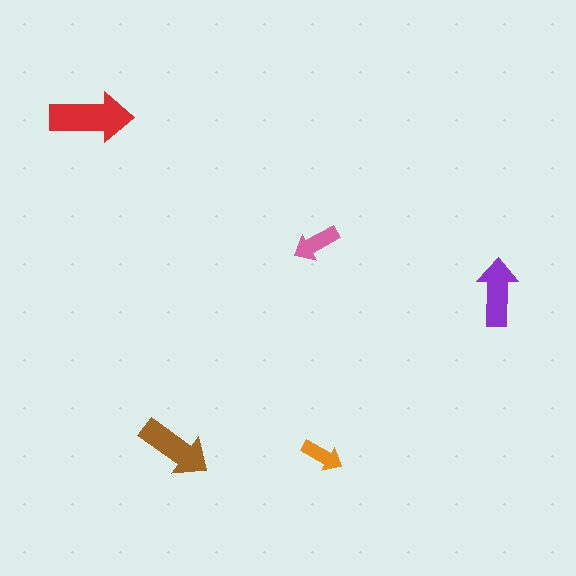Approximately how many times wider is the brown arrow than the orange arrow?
About 2 times wider.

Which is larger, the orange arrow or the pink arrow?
The pink one.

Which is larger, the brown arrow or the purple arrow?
The brown one.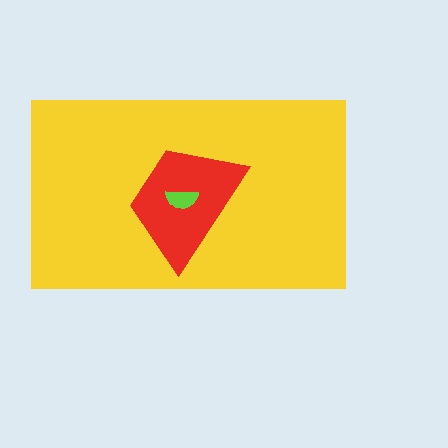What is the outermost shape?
The yellow rectangle.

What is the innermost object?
The lime semicircle.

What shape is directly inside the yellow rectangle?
The red trapezoid.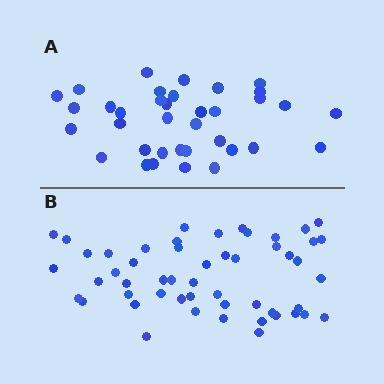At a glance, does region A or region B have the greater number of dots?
Region B (the bottom region) has more dots.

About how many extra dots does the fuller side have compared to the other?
Region B has approximately 15 more dots than region A.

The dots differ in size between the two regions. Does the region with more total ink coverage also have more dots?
No. Region A has more total ink coverage because its dots are larger, but region B actually contains more individual dots. Total area can be misleading — the number of items is what matters here.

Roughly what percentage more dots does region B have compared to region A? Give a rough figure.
About 45% more.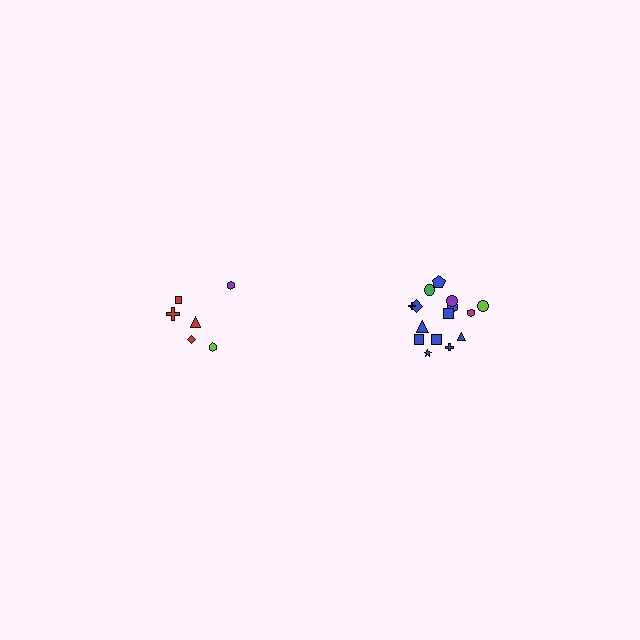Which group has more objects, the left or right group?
The right group.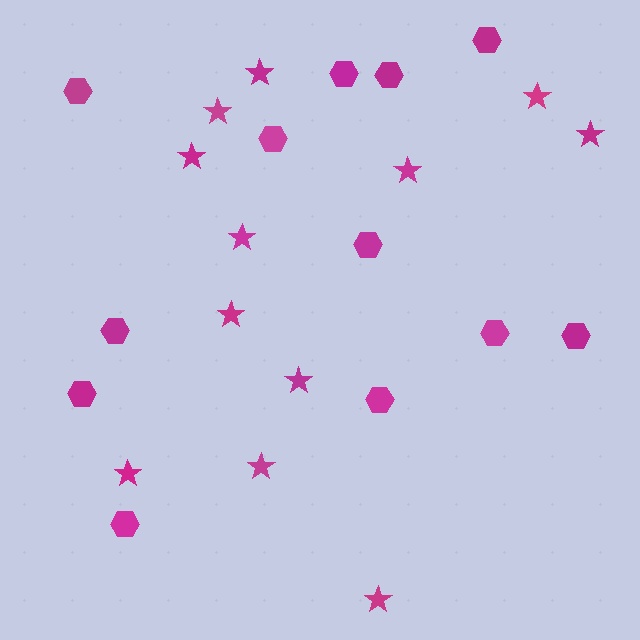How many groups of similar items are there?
There are 2 groups: one group of hexagons (12) and one group of stars (12).